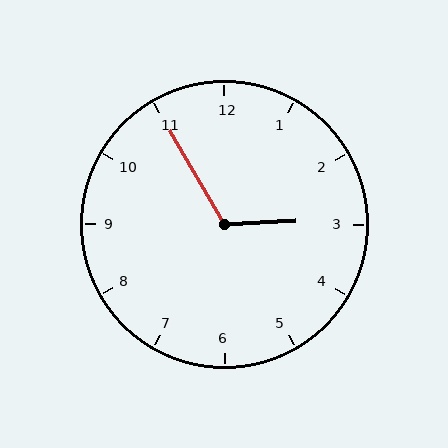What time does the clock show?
2:55.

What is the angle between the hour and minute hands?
Approximately 118 degrees.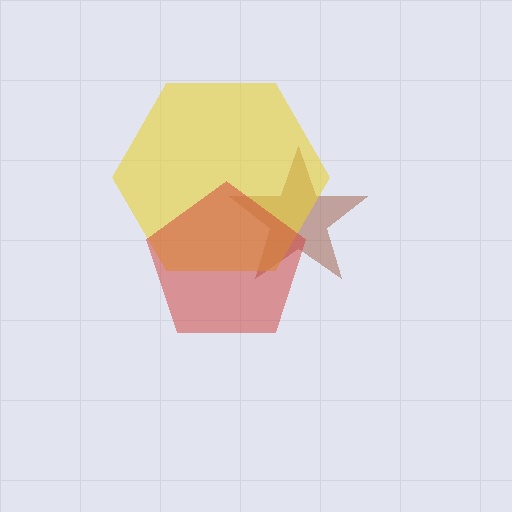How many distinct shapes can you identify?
There are 3 distinct shapes: a brown star, a yellow hexagon, a red pentagon.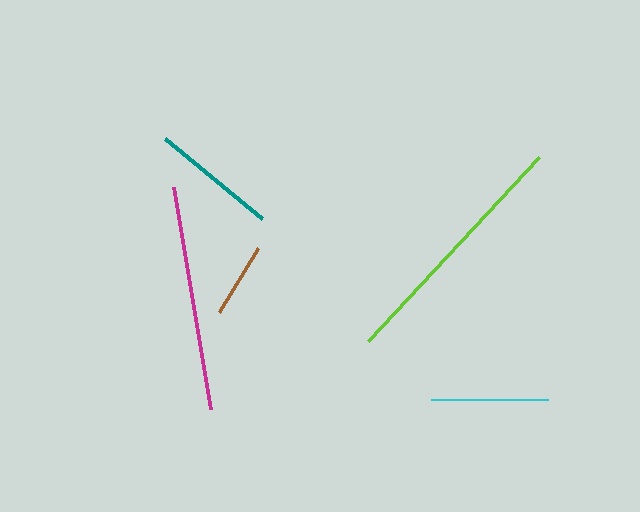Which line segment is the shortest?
The brown line is the shortest at approximately 75 pixels.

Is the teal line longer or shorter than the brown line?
The teal line is longer than the brown line.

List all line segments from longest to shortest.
From longest to shortest: lime, magenta, teal, cyan, brown.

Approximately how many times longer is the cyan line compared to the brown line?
The cyan line is approximately 1.6 times the length of the brown line.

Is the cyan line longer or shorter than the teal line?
The teal line is longer than the cyan line.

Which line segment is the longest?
The lime line is the longest at approximately 251 pixels.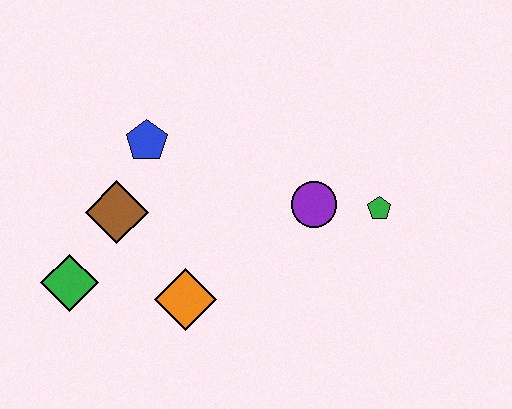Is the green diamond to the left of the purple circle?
Yes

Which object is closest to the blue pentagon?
The brown diamond is closest to the blue pentagon.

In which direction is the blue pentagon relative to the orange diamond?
The blue pentagon is above the orange diamond.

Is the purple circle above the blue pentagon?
No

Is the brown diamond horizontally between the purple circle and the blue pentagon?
No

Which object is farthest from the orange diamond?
The green pentagon is farthest from the orange diamond.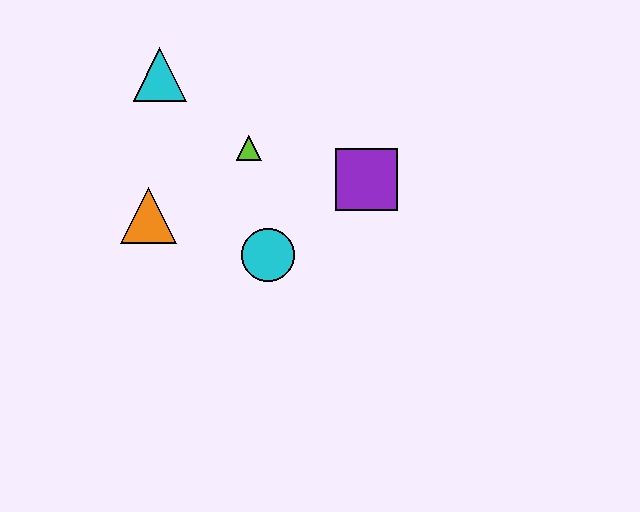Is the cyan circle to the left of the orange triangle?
No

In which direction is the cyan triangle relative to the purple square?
The cyan triangle is to the left of the purple square.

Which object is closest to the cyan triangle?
The lime triangle is closest to the cyan triangle.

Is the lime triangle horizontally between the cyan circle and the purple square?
No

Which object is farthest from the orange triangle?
The purple square is farthest from the orange triangle.